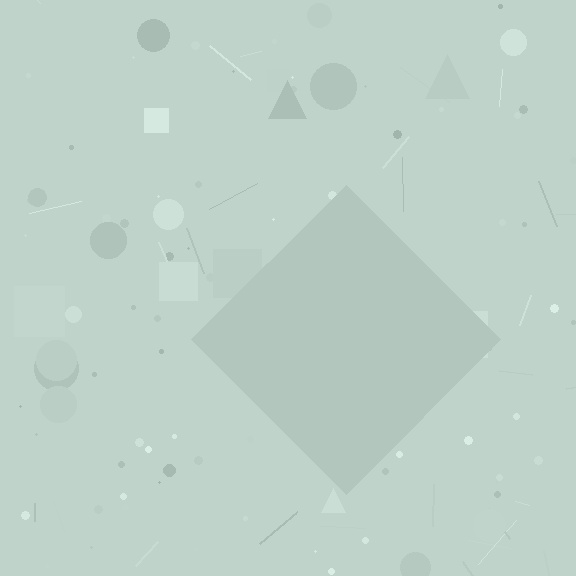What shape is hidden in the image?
A diamond is hidden in the image.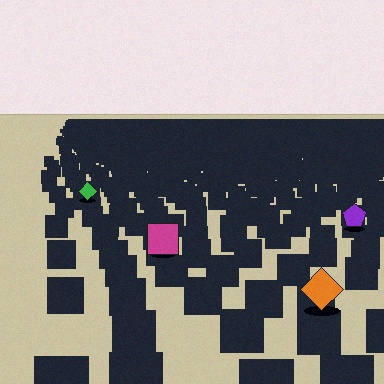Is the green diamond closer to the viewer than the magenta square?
No. The magenta square is closer — you can tell from the texture gradient: the ground texture is coarser near it.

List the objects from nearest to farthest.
From nearest to farthest: the orange diamond, the magenta square, the purple pentagon, the green diamond.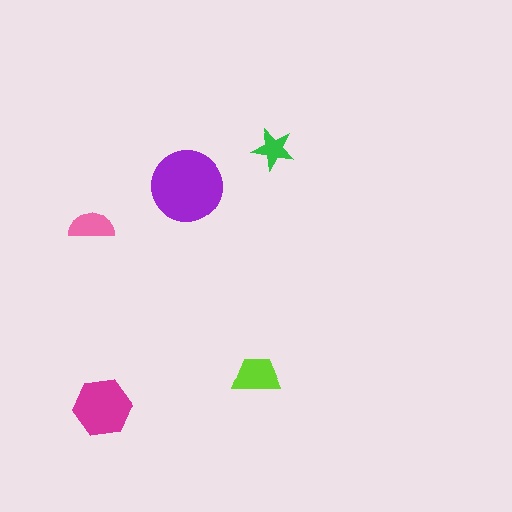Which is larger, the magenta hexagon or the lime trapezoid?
The magenta hexagon.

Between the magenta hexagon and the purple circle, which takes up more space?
The purple circle.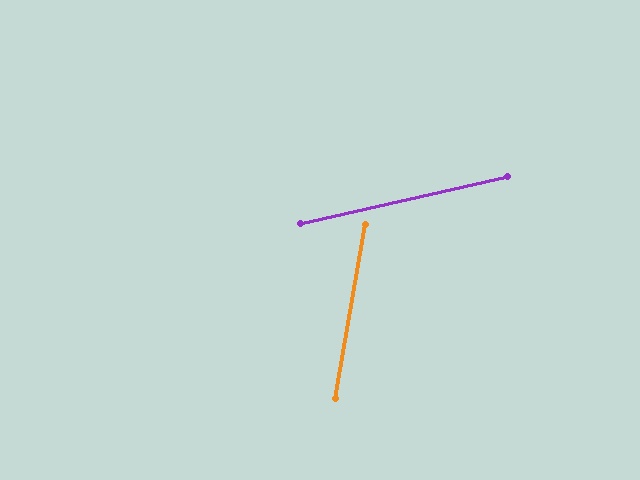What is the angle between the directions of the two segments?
Approximately 67 degrees.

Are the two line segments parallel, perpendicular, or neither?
Neither parallel nor perpendicular — they differ by about 67°.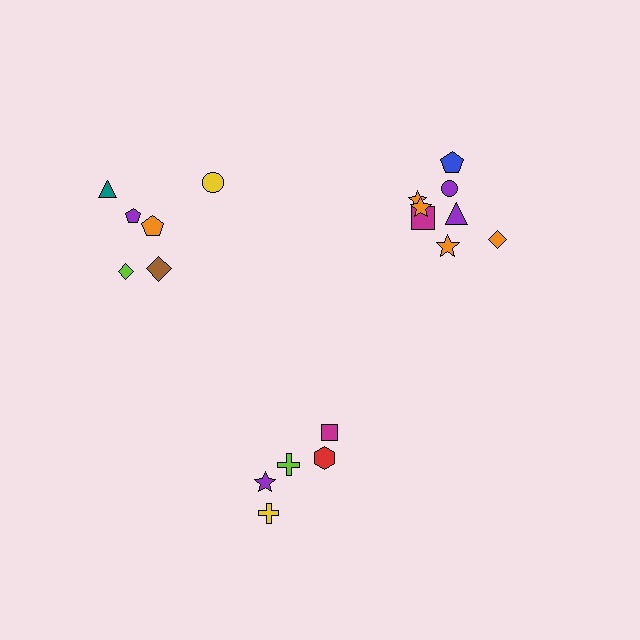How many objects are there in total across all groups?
There are 19 objects.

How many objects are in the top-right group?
There are 8 objects.